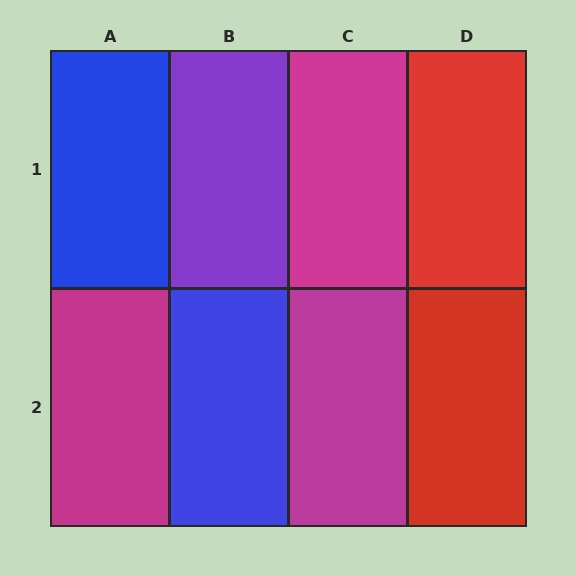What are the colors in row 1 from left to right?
Blue, purple, magenta, red.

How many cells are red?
2 cells are red.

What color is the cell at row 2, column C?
Magenta.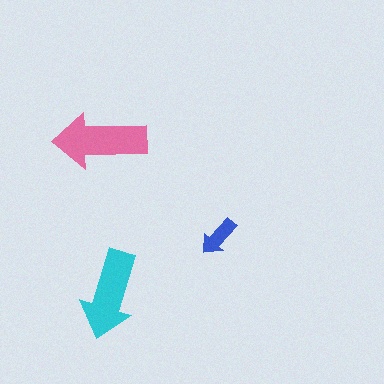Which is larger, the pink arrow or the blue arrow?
The pink one.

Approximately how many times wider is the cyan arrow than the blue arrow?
About 2 times wider.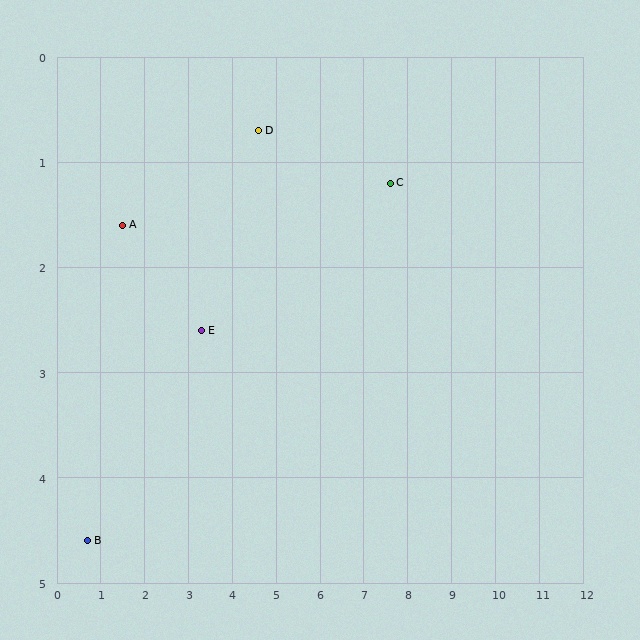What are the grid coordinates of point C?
Point C is at approximately (7.6, 1.2).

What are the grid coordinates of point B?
Point B is at approximately (0.7, 4.6).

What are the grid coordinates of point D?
Point D is at approximately (4.6, 0.7).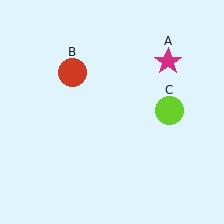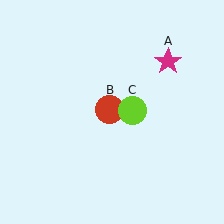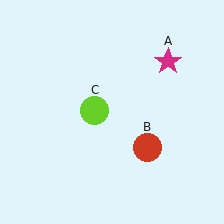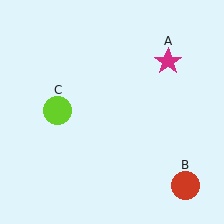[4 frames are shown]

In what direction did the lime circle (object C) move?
The lime circle (object C) moved left.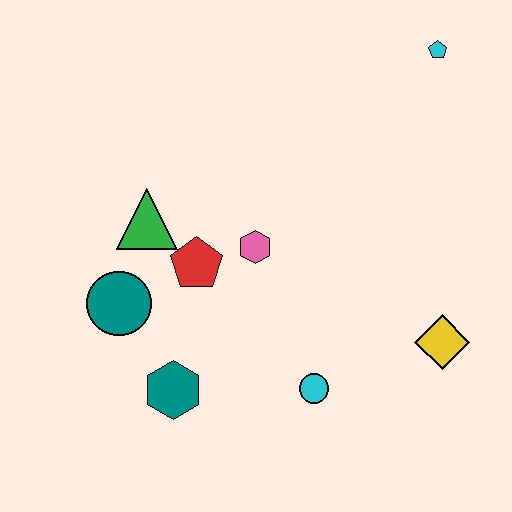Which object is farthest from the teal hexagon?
The cyan pentagon is farthest from the teal hexagon.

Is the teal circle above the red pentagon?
No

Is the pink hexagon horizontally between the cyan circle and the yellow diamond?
No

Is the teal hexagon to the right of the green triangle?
Yes